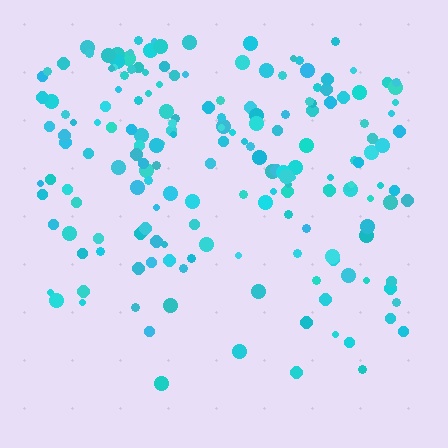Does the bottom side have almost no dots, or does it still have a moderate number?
Still a moderate number, just noticeably fewer than the top.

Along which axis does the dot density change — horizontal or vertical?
Vertical.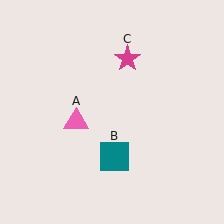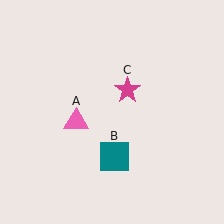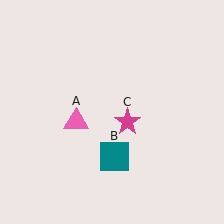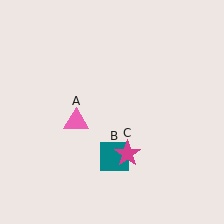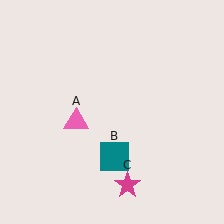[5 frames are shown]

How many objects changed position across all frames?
1 object changed position: magenta star (object C).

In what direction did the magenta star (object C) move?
The magenta star (object C) moved down.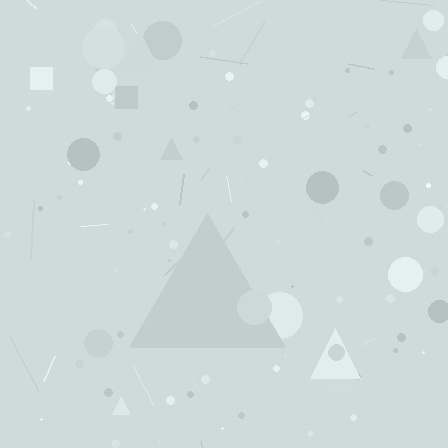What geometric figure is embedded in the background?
A triangle is embedded in the background.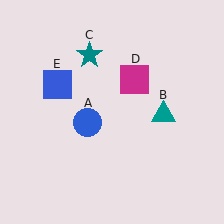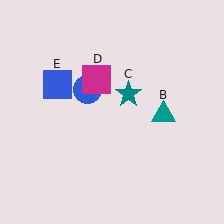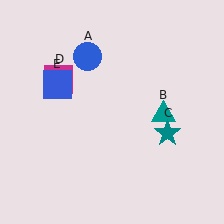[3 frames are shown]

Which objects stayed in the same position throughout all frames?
Teal triangle (object B) and blue square (object E) remained stationary.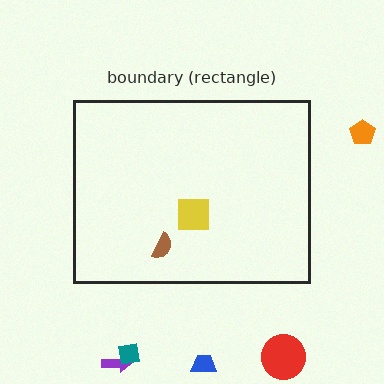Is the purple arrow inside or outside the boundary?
Outside.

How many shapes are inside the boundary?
2 inside, 5 outside.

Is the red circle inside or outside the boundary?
Outside.